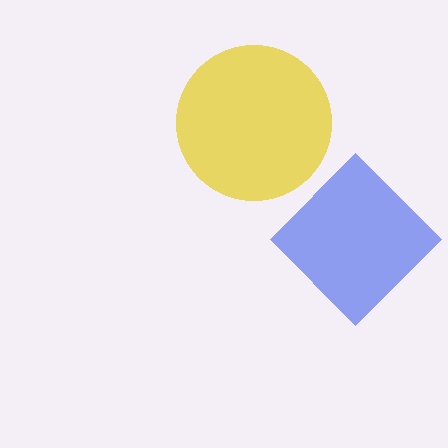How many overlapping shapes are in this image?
There are 2 overlapping shapes in the image.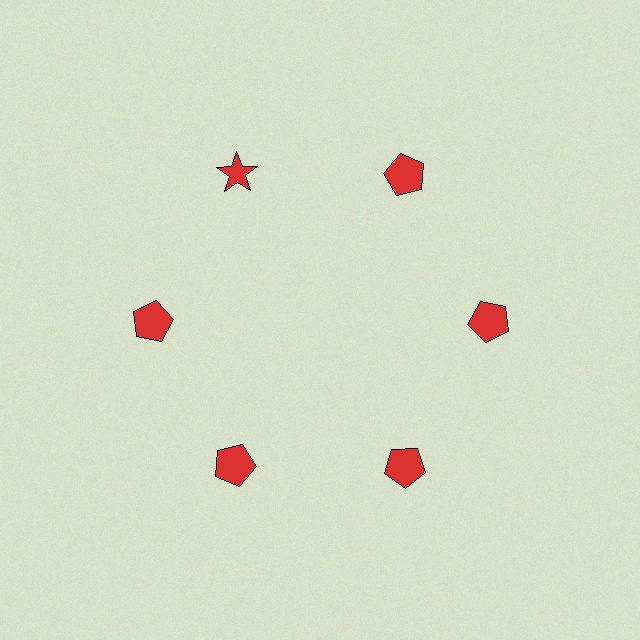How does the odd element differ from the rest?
It has a different shape: star instead of pentagon.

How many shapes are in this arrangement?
There are 6 shapes arranged in a ring pattern.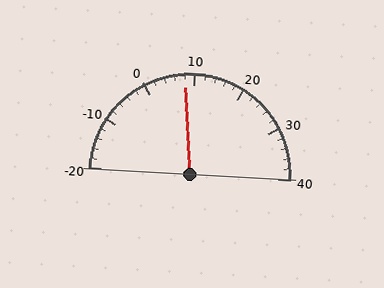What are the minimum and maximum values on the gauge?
The gauge ranges from -20 to 40.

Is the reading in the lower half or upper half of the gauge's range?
The reading is in the lower half of the range (-20 to 40).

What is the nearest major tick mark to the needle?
The nearest major tick mark is 10.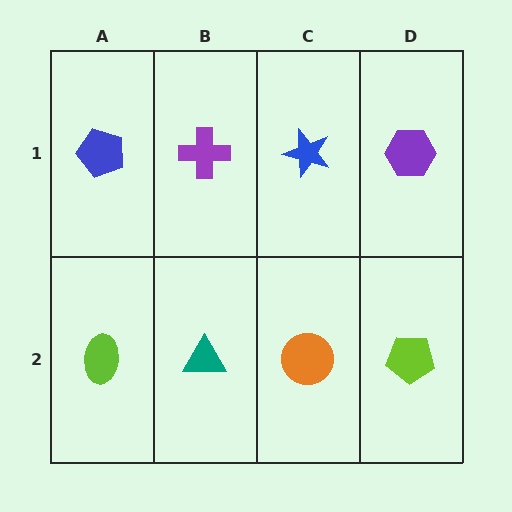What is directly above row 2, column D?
A purple hexagon.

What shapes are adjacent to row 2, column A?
A blue pentagon (row 1, column A), a teal triangle (row 2, column B).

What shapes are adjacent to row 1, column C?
An orange circle (row 2, column C), a purple cross (row 1, column B), a purple hexagon (row 1, column D).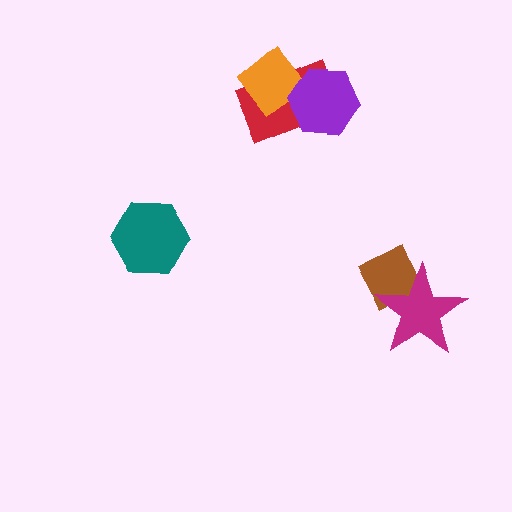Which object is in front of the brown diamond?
The magenta star is in front of the brown diamond.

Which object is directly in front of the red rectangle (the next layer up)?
The orange diamond is directly in front of the red rectangle.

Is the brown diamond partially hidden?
Yes, it is partially covered by another shape.